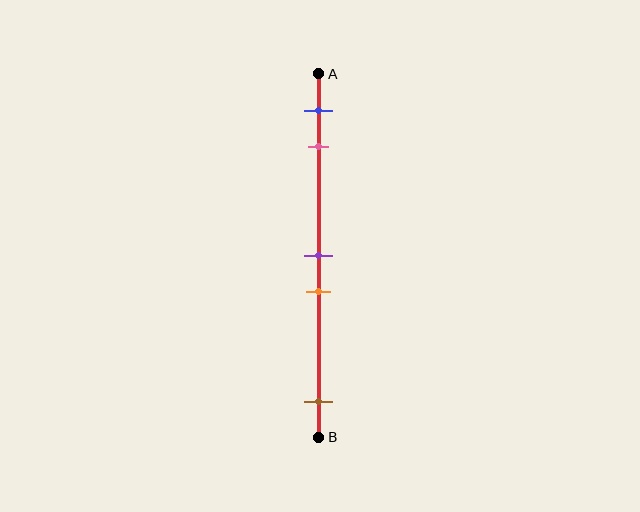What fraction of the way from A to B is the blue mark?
The blue mark is approximately 10% (0.1) of the way from A to B.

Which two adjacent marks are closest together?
The purple and orange marks are the closest adjacent pair.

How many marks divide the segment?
There are 5 marks dividing the segment.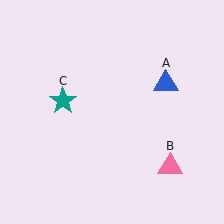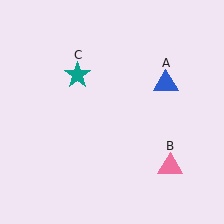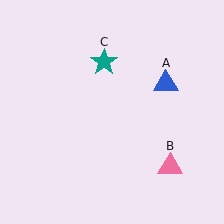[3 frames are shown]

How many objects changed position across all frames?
1 object changed position: teal star (object C).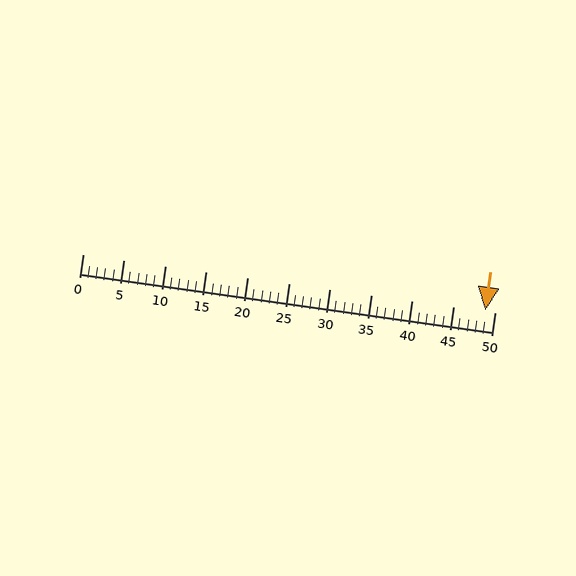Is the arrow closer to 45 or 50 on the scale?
The arrow is closer to 50.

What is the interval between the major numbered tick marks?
The major tick marks are spaced 5 units apart.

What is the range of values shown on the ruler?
The ruler shows values from 0 to 50.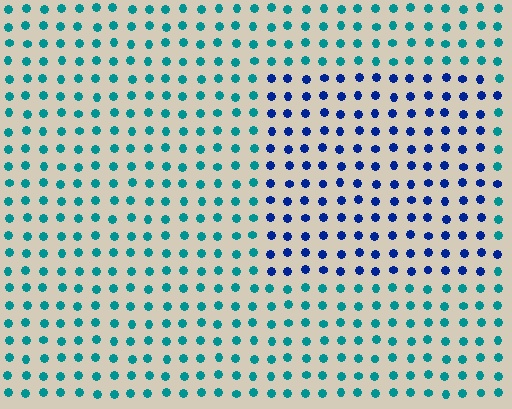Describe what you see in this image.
The image is filled with small teal elements in a uniform arrangement. A rectangle-shaped region is visible where the elements are tinted to a slightly different hue, forming a subtle color boundary.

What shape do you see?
I see a rectangle.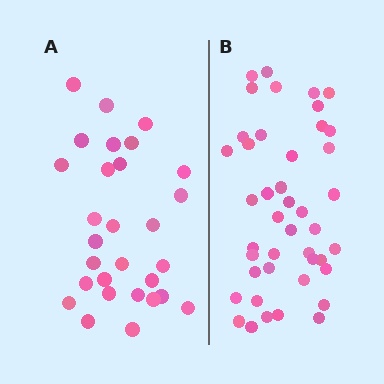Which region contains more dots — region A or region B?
Region B (the right region) has more dots.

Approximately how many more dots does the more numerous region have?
Region B has approximately 15 more dots than region A.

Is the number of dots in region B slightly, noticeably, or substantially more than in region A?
Region B has substantially more. The ratio is roughly 1.5 to 1.